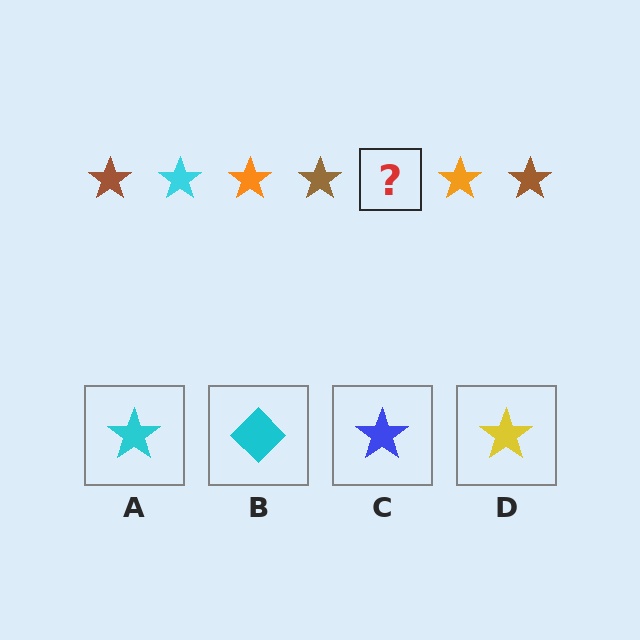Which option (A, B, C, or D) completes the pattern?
A.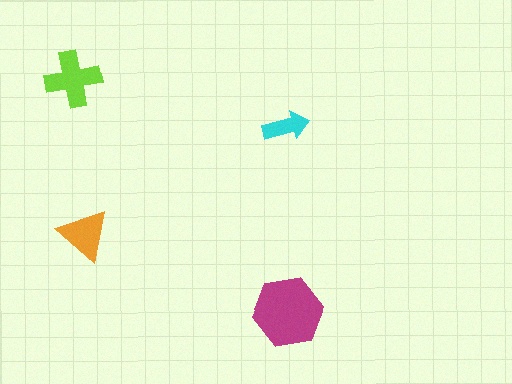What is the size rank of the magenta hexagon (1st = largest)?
1st.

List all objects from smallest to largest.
The cyan arrow, the orange triangle, the lime cross, the magenta hexagon.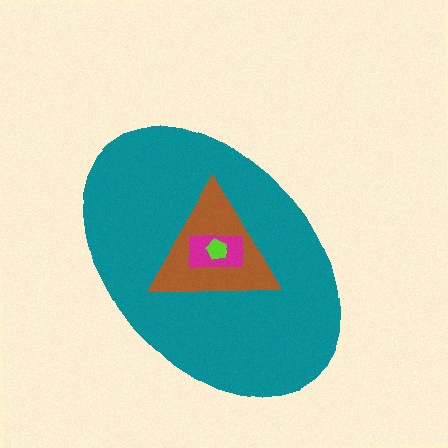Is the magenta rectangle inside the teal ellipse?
Yes.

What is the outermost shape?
The teal ellipse.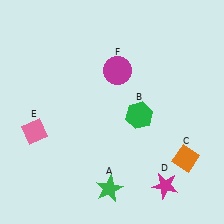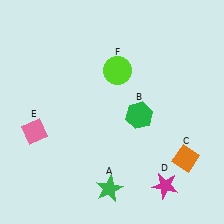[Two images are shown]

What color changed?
The circle (F) changed from magenta in Image 1 to lime in Image 2.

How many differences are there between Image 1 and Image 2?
There is 1 difference between the two images.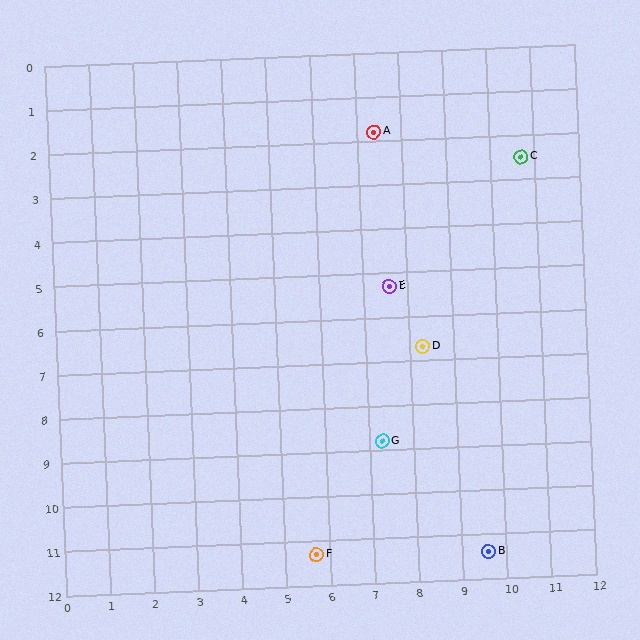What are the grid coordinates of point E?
Point E is at approximately (7.6, 5.3).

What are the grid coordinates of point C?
Point C is at approximately (10.7, 2.5).